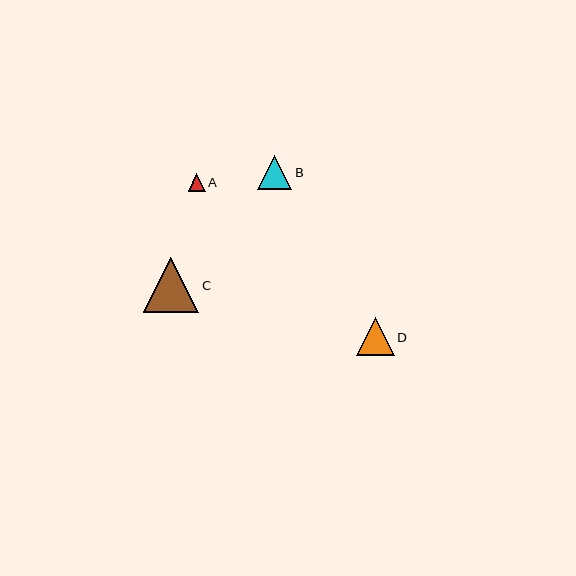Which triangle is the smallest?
Triangle A is the smallest with a size of approximately 17 pixels.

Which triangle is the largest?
Triangle C is the largest with a size of approximately 55 pixels.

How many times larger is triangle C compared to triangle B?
Triangle C is approximately 1.6 times the size of triangle B.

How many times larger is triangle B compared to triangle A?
Triangle B is approximately 2.0 times the size of triangle A.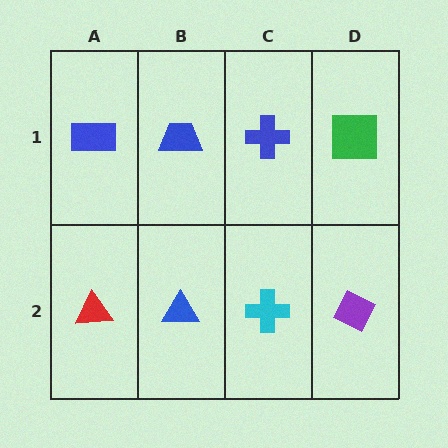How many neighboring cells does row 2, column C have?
3.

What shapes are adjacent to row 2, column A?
A blue rectangle (row 1, column A), a blue triangle (row 2, column B).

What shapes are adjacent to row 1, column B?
A blue triangle (row 2, column B), a blue rectangle (row 1, column A), a blue cross (row 1, column C).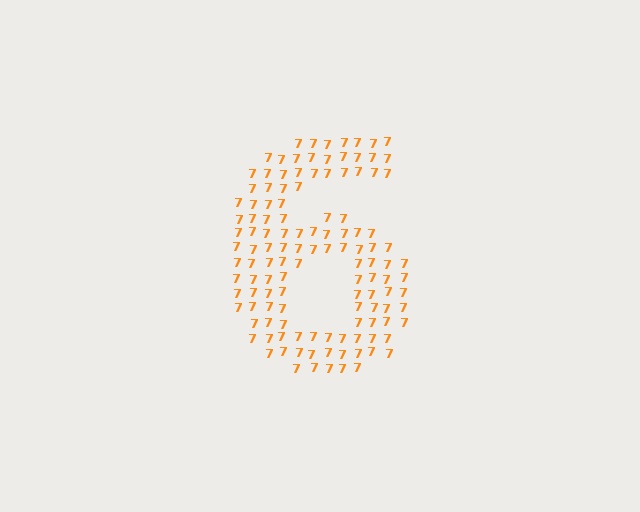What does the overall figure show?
The overall figure shows the digit 6.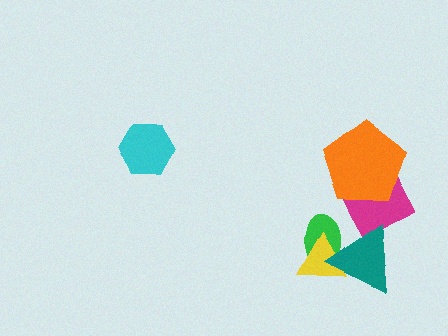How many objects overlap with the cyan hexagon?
0 objects overlap with the cyan hexagon.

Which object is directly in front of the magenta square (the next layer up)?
The orange pentagon is directly in front of the magenta square.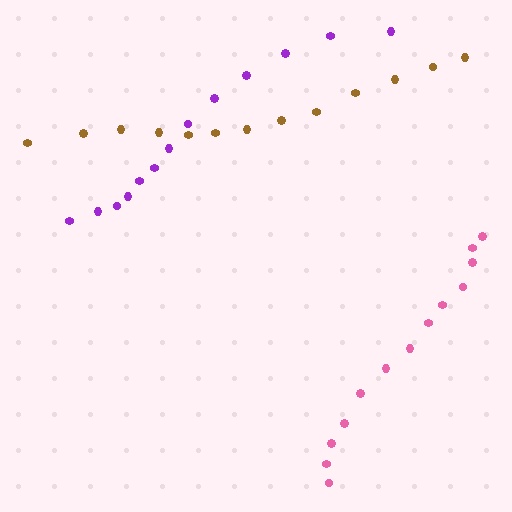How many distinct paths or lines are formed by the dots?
There are 3 distinct paths.